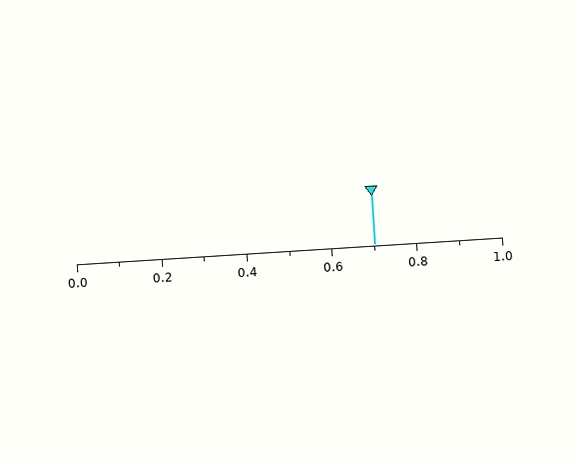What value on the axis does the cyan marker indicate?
The marker indicates approximately 0.7.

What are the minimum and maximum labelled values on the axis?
The axis runs from 0.0 to 1.0.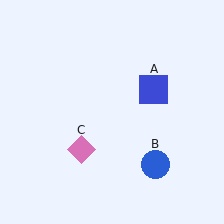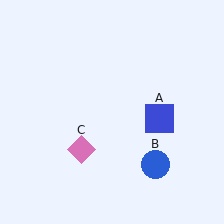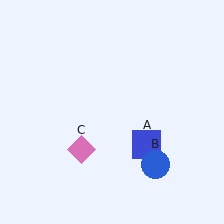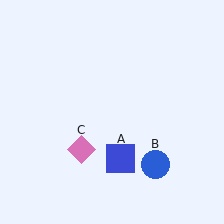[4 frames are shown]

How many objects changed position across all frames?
1 object changed position: blue square (object A).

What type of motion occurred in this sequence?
The blue square (object A) rotated clockwise around the center of the scene.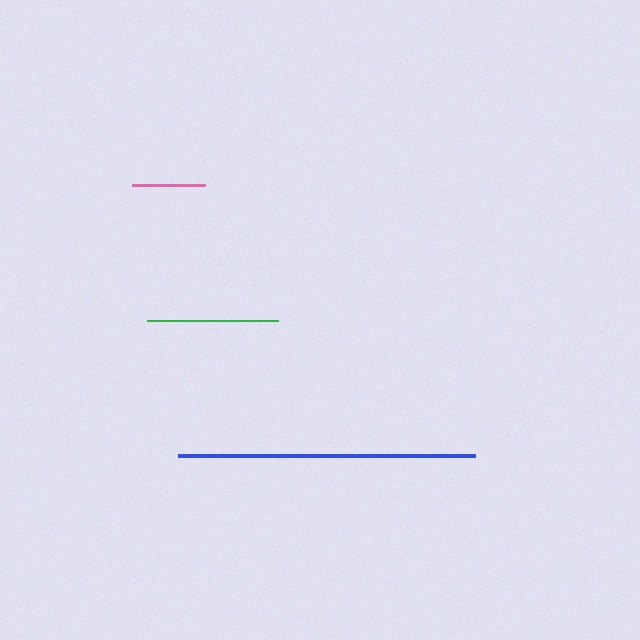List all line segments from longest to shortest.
From longest to shortest: blue, green, pink.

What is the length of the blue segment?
The blue segment is approximately 297 pixels long.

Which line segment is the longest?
The blue line is the longest at approximately 297 pixels.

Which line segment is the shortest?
The pink line is the shortest at approximately 73 pixels.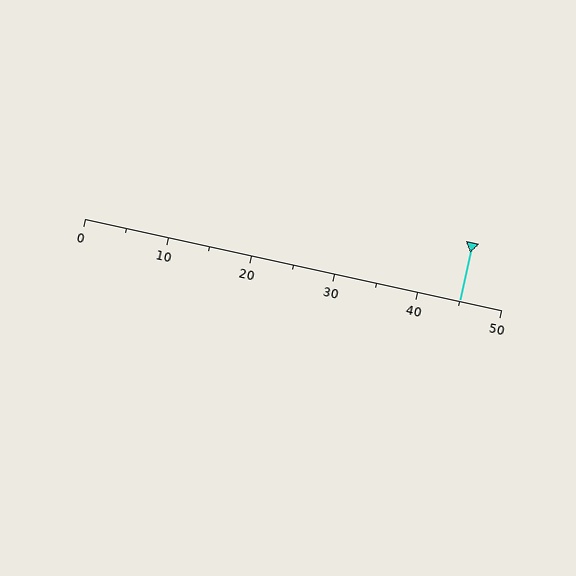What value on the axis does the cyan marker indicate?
The marker indicates approximately 45.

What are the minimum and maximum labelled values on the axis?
The axis runs from 0 to 50.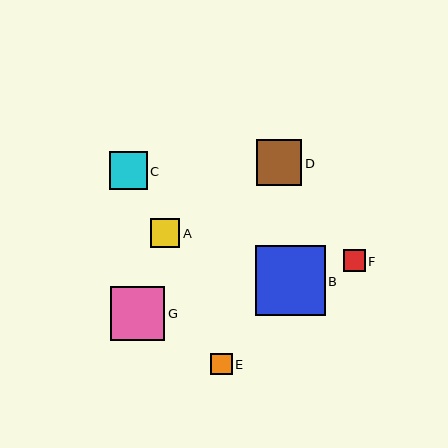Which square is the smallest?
Square E is the smallest with a size of approximately 21 pixels.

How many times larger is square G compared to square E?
Square G is approximately 2.6 times the size of square E.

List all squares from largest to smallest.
From largest to smallest: B, G, D, C, A, F, E.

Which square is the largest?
Square B is the largest with a size of approximately 70 pixels.